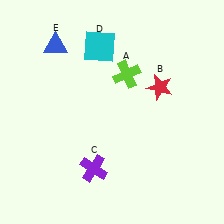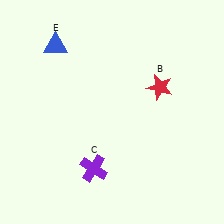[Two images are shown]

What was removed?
The lime cross (A), the cyan square (D) were removed in Image 2.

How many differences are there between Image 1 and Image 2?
There are 2 differences between the two images.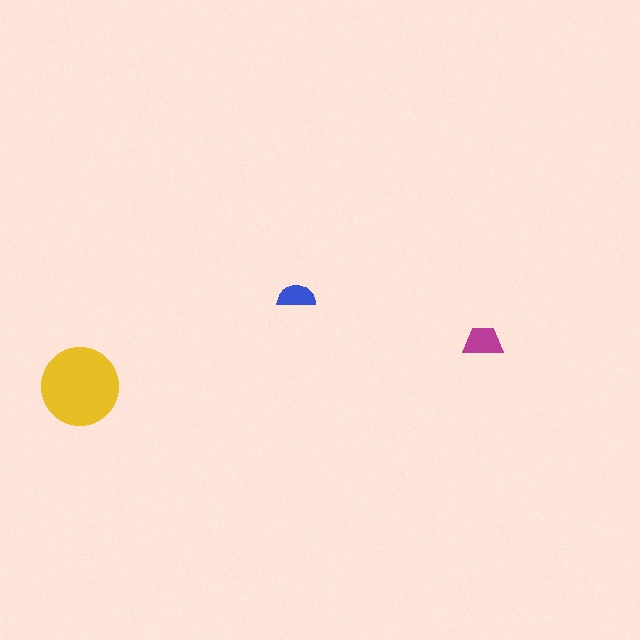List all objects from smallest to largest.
The blue semicircle, the magenta trapezoid, the yellow circle.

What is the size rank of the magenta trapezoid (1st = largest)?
2nd.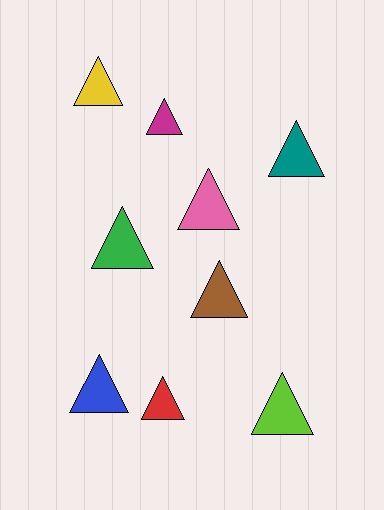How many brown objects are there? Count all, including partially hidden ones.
There is 1 brown object.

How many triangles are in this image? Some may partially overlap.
There are 9 triangles.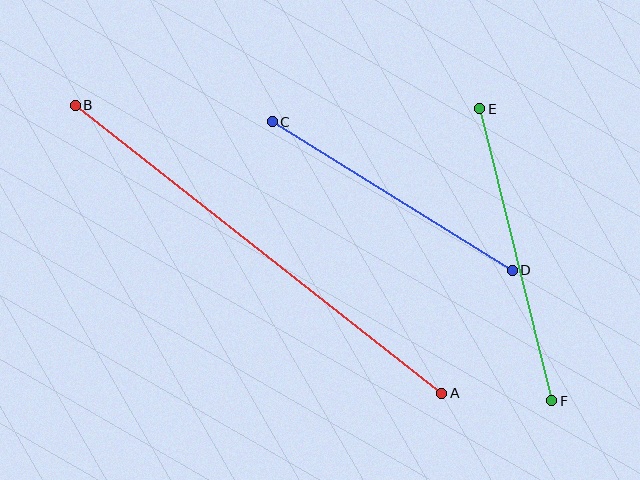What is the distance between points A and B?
The distance is approximately 466 pixels.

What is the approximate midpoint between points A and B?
The midpoint is at approximately (258, 249) pixels.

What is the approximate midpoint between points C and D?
The midpoint is at approximately (392, 196) pixels.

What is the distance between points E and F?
The distance is approximately 300 pixels.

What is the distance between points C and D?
The distance is approximately 282 pixels.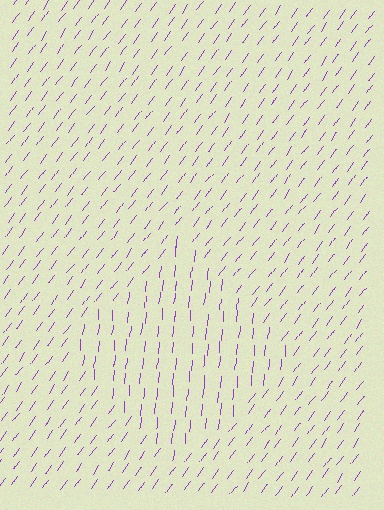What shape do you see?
I see a diamond.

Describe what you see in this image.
The image is filled with small purple line segments. A diamond region in the image has lines oriented differently from the surrounding lines, creating a visible texture boundary.